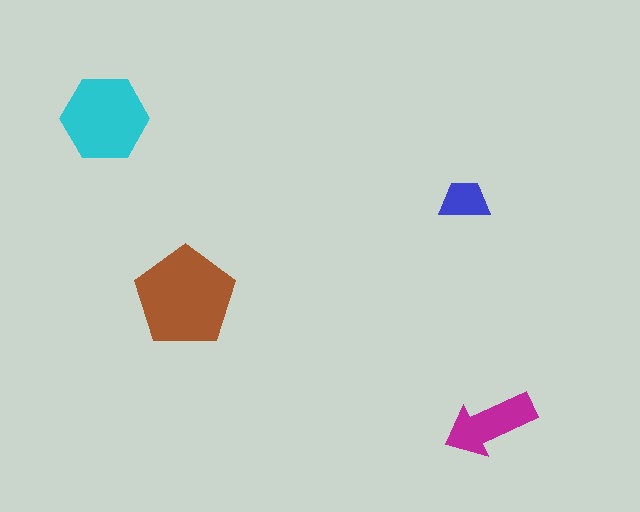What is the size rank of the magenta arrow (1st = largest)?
3rd.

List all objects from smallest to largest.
The blue trapezoid, the magenta arrow, the cyan hexagon, the brown pentagon.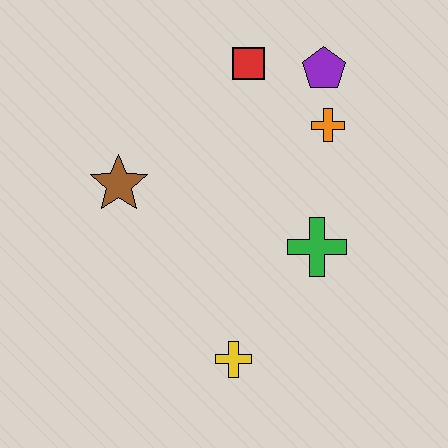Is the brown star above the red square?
No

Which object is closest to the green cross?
The orange cross is closest to the green cross.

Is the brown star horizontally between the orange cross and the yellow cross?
No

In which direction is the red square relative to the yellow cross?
The red square is above the yellow cross.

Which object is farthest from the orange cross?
The yellow cross is farthest from the orange cross.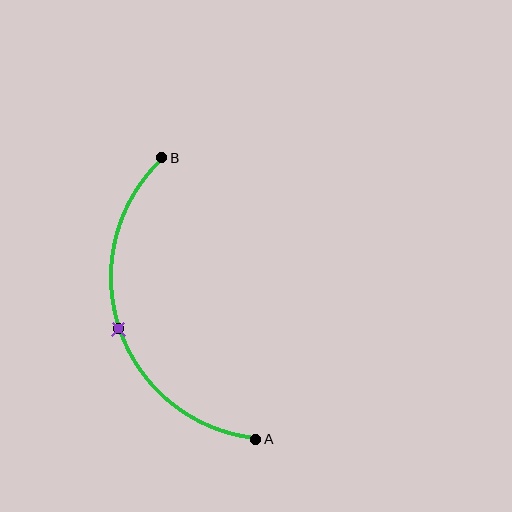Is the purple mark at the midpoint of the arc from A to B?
Yes. The purple mark lies on the arc at equal arc-length from both A and B — it is the arc midpoint.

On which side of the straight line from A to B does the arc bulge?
The arc bulges to the left of the straight line connecting A and B.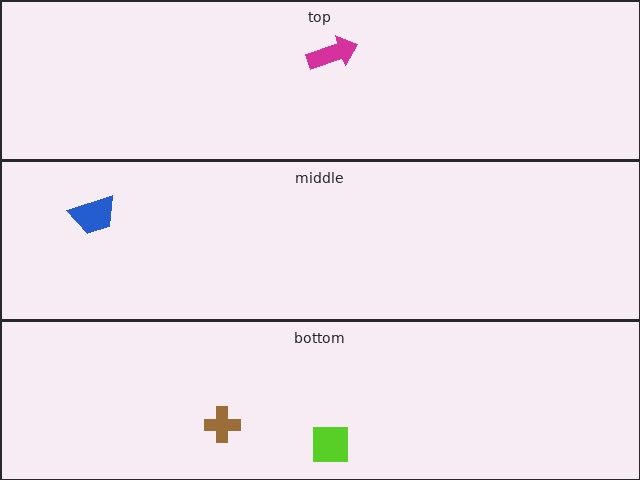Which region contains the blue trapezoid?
The middle region.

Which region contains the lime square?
The bottom region.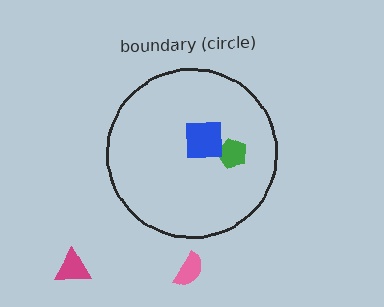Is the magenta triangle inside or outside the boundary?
Outside.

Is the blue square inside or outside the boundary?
Inside.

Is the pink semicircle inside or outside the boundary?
Outside.